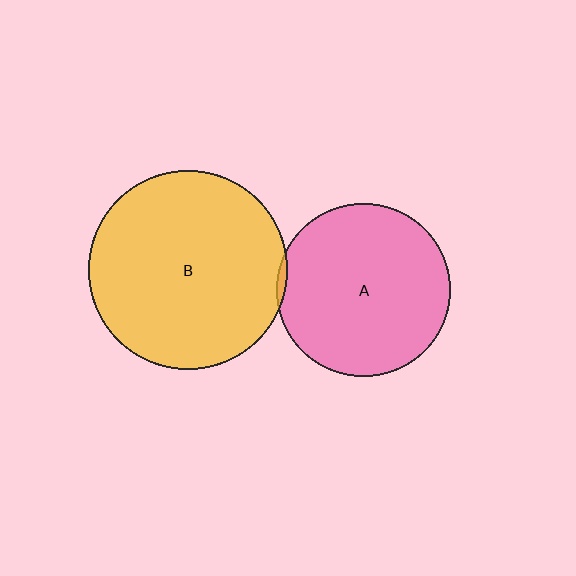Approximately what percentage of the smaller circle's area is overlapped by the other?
Approximately 5%.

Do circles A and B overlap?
Yes.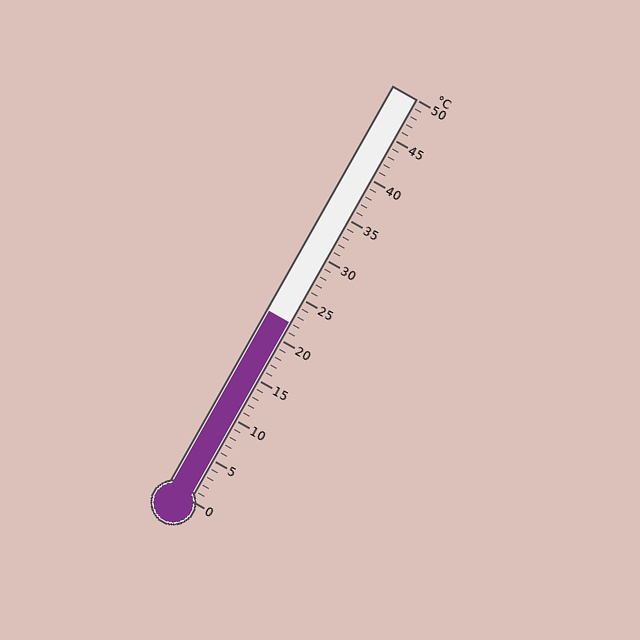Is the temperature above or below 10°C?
The temperature is above 10°C.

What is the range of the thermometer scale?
The thermometer scale ranges from 0°C to 50°C.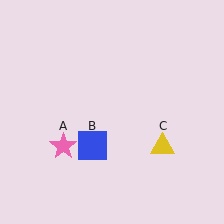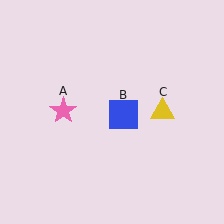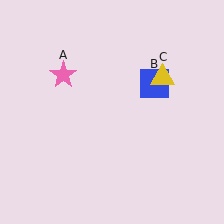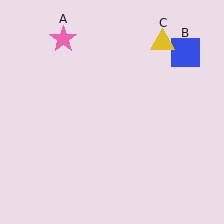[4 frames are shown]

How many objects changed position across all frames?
3 objects changed position: pink star (object A), blue square (object B), yellow triangle (object C).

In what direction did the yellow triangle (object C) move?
The yellow triangle (object C) moved up.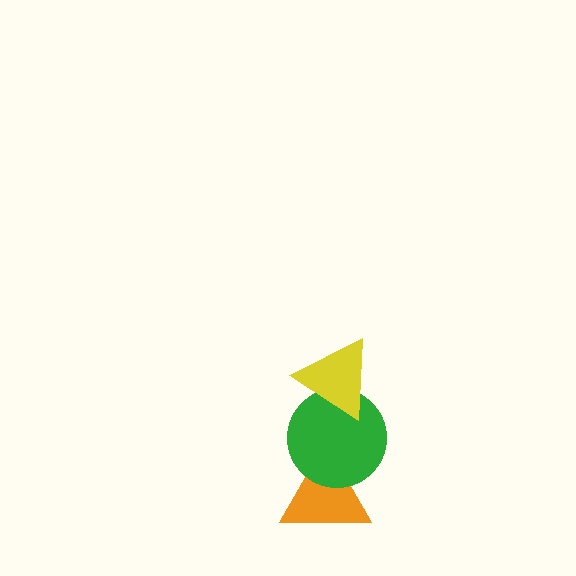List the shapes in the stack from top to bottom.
From top to bottom: the yellow triangle, the green circle, the orange triangle.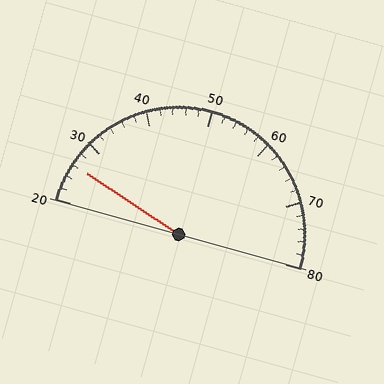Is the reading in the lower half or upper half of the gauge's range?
The reading is in the lower half of the range (20 to 80).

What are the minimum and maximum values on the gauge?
The gauge ranges from 20 to 80.